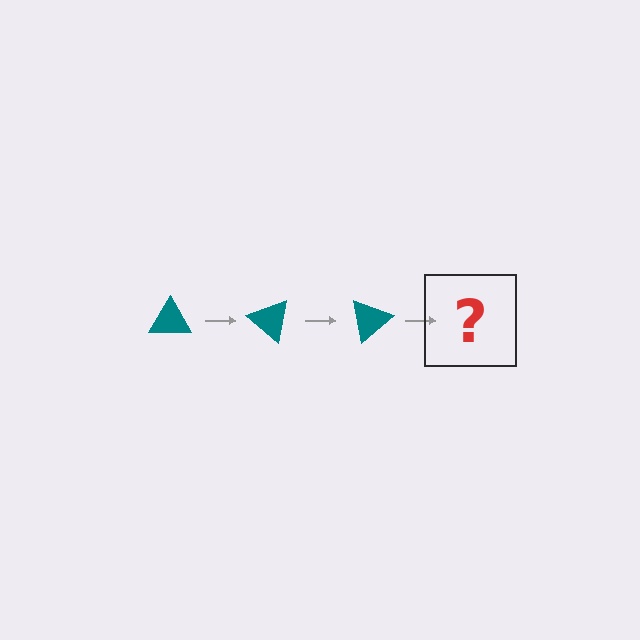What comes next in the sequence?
The next element should be a teal triangle rotated 120 degrees.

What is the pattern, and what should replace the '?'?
The pattern is that the triangle rotates 40 degrees each step. The '?' should be a teal triangle rotated 120 degrees.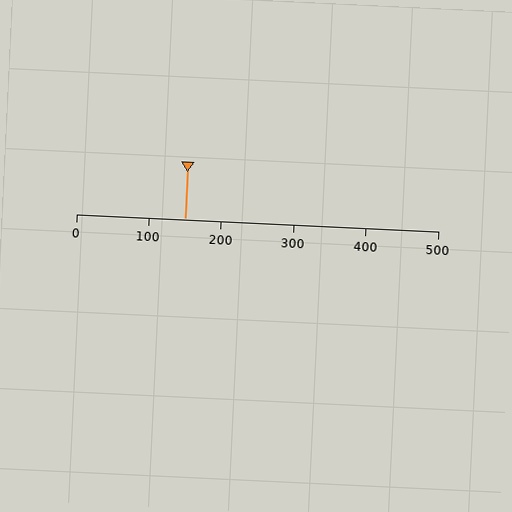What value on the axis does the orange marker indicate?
The marker indicates approximately 150.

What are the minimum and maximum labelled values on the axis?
The axis runs from 0 to 500.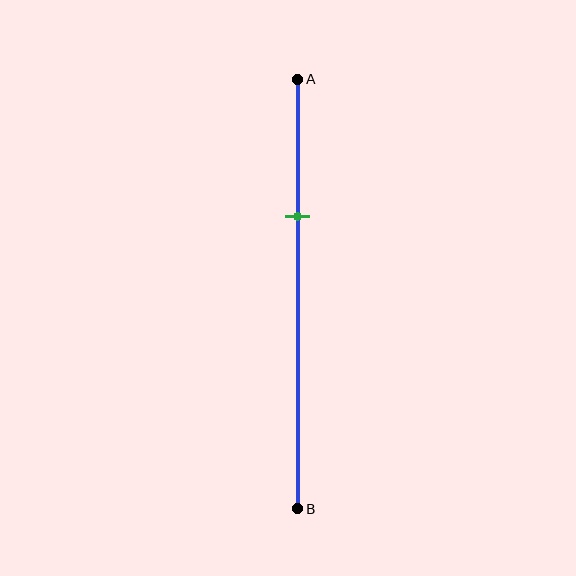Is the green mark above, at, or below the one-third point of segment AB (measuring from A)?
The green mark is approximately at the one-third point of segment AB.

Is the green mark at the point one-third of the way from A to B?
Yes, the mark is approximately at the one-third point.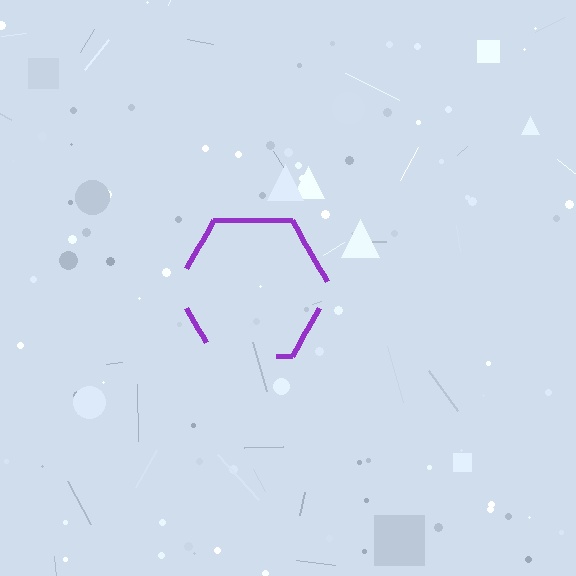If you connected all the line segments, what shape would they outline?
They would outline a hexagon.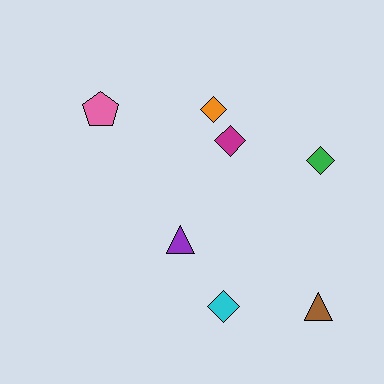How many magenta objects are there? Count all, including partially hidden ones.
There is 1 magenta object.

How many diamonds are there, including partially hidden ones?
There are 4 diamonds.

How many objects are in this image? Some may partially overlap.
There are 7 objects.